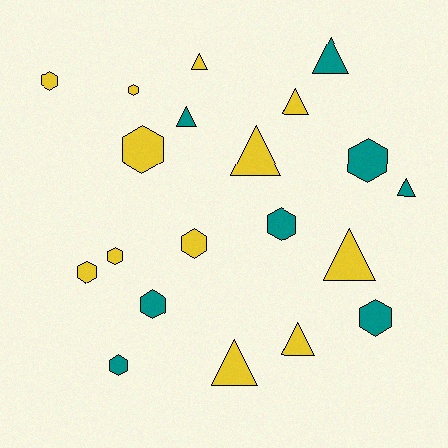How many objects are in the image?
There are 20 objects.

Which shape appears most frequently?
Hexagon, with 11 objects.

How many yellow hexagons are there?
There are 6 yellow hexagons.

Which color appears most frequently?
Yellow, with 12 objects.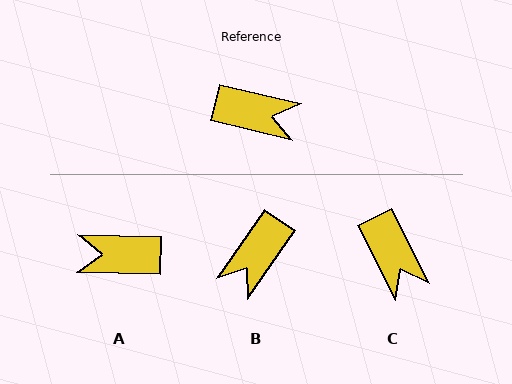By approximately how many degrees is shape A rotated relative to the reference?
Approximately 168 degrees clockwise.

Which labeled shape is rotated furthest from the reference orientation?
A, about 168 degrees away.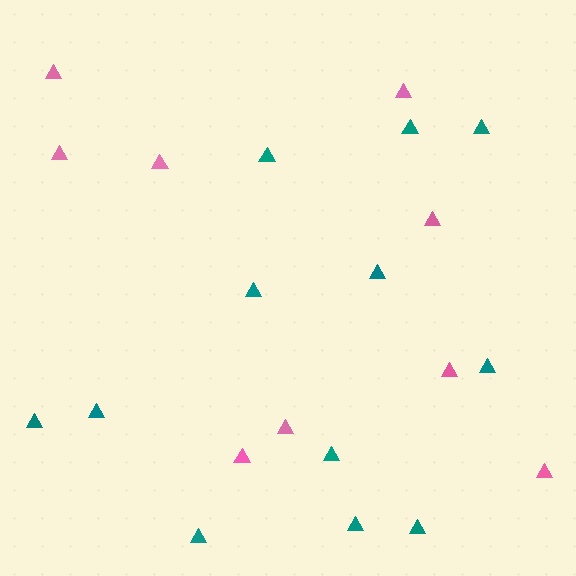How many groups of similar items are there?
There are 2 groups: one group of teal triangles (12) and one group of pink triangles (9).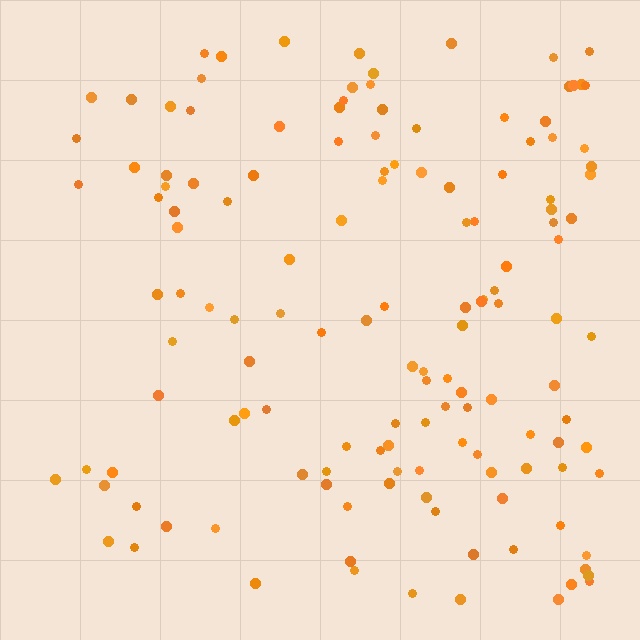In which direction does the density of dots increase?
From left to right, with the right side densest.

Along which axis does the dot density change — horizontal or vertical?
Horizontal.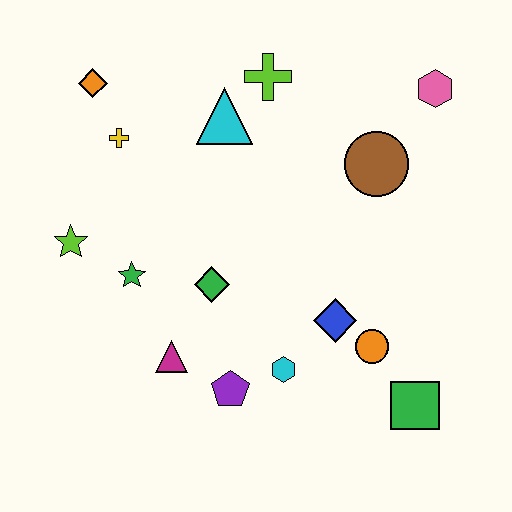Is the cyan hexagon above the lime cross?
No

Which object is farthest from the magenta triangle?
The pink hexagon is farthest from the magenta triangle.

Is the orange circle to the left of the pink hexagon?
Yes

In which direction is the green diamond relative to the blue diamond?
The green diamond is to the left of the blue diamond.